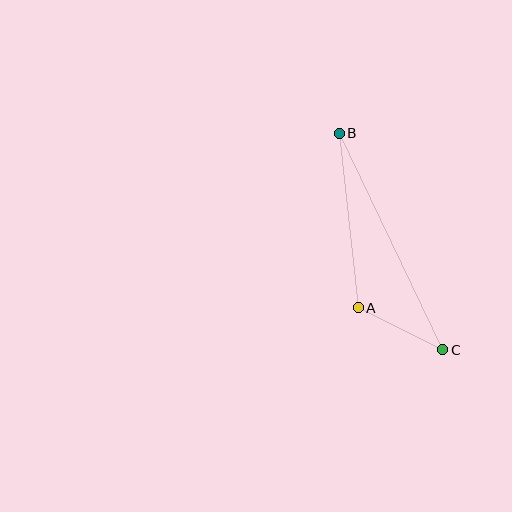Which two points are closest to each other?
Points A and C are closest to each other.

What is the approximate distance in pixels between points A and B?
The distance between A and B is approximately 175 pixels.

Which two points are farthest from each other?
Points B and C are farthest from each other.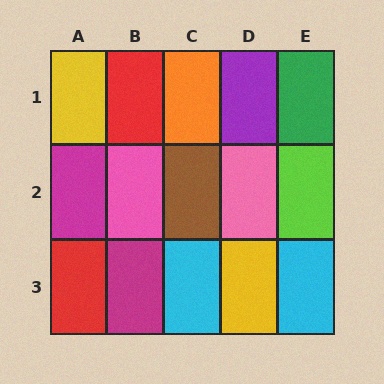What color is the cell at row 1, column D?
Purple.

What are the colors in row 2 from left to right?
Magenta, pink, brown, pink, lime.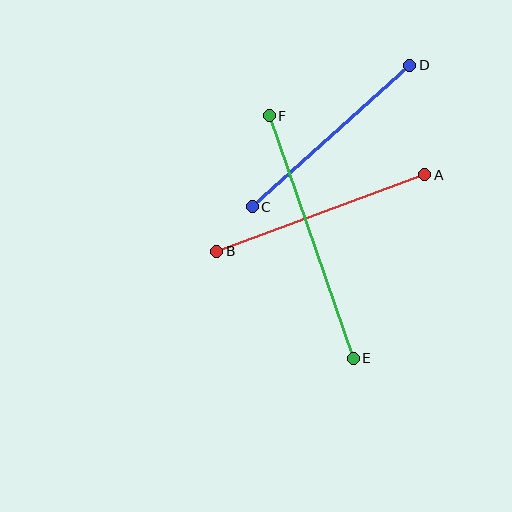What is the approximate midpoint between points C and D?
The midpoint is at approximately (331, 136) pixels.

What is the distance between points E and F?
The distance is approximately 257 pixels.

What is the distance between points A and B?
The distance is approximately 222 pixels.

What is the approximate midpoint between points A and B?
The midpoint is at approximately (321, 213) pixels.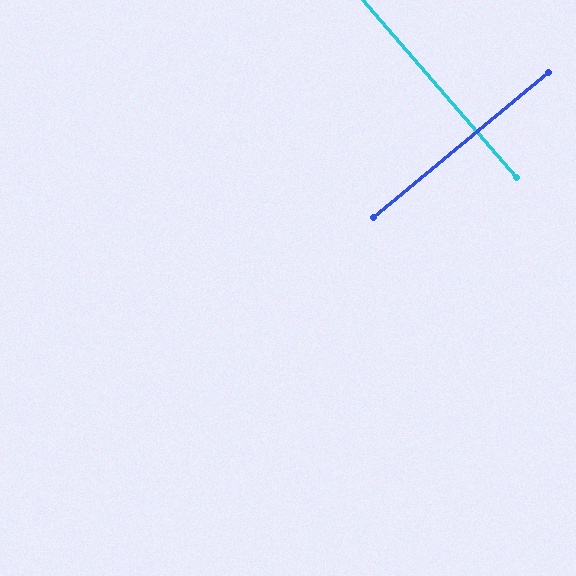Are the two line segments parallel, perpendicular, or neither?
Perpendicular — they meet at approximately 89°.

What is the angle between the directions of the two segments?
Approximately 89 degrees.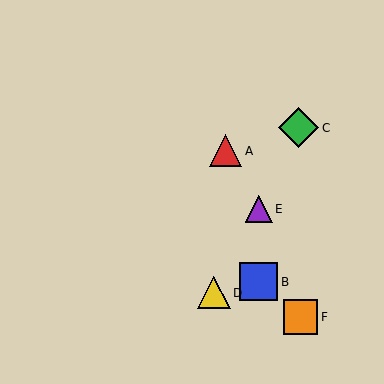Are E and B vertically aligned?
Yes, both are at x≈259.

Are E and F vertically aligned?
No, E is at x≈259 and F is at x≈301.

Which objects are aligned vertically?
Objects B, E are aligned vertically.